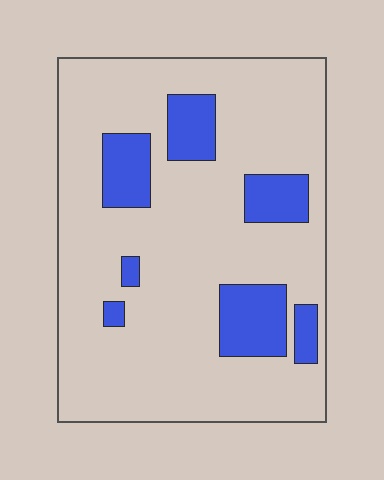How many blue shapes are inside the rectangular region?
7.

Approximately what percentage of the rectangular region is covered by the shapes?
Approximately 20%.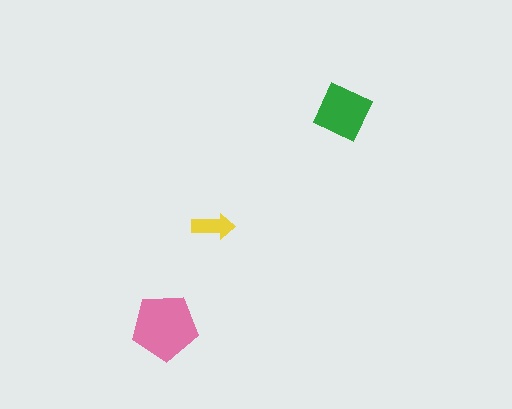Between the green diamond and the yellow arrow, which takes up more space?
The green diamond.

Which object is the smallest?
The yellow arrow.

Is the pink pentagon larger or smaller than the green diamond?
Larger.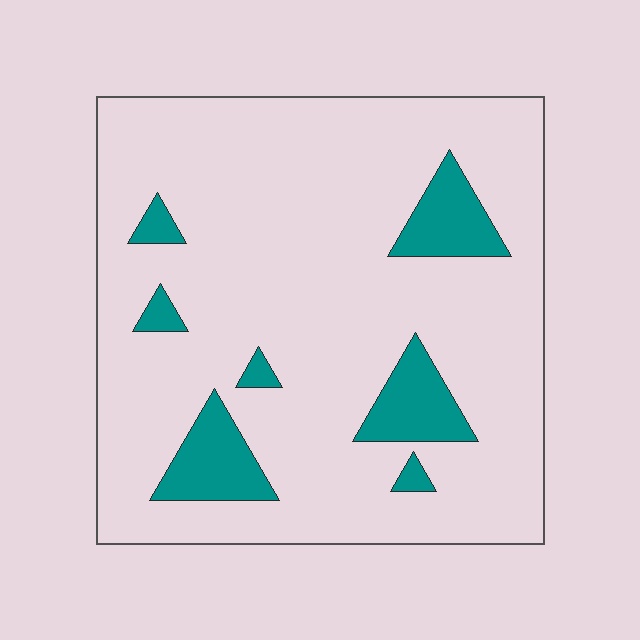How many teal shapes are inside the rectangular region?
7.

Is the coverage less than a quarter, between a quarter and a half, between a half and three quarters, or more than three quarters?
Less than a quarter.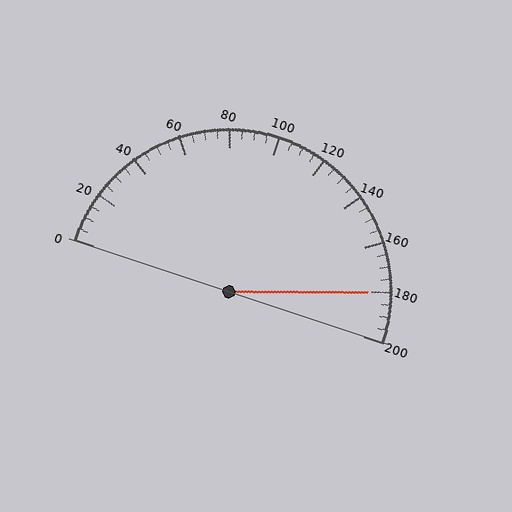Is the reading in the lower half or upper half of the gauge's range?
The reading is in the upper half of the range (0 to 200).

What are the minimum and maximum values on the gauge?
The gauge ranges from 0 to 200.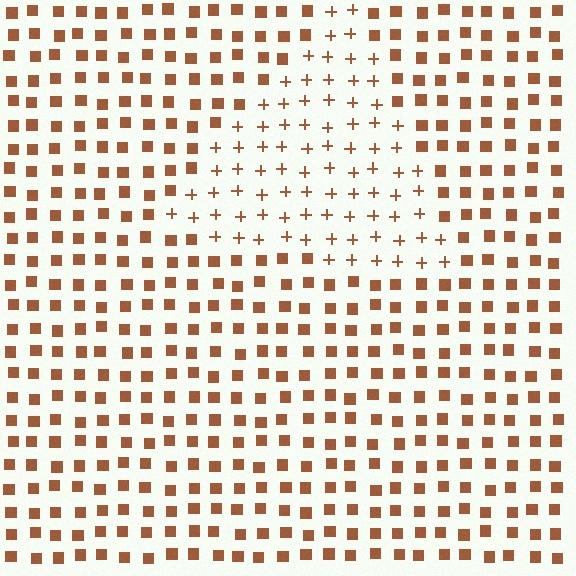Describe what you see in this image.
The image is filled with small brown elements arranged in a uniform grid. A triangle-shaped region contains plus signs, while the surrounding area contains squares. The boundary is defined purely by the change in element shape.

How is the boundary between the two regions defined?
The boundary is defined by a change in element shape: plus signs inside vs. squares outside. All elements share the same color and spacing.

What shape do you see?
I see a triangle.